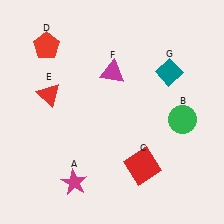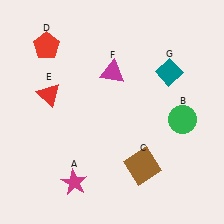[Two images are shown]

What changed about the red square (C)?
In Image 1, C is red. In Image 2, it changed to brown.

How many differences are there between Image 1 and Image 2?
There is 1 difference between the two images.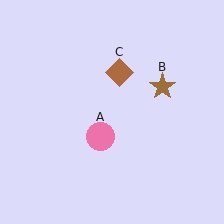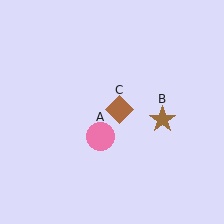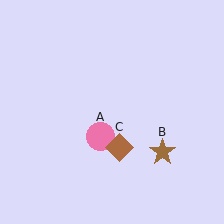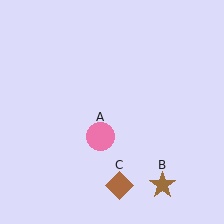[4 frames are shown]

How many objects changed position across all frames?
2 objects changed position: brown star (object B), brown diamond (object C).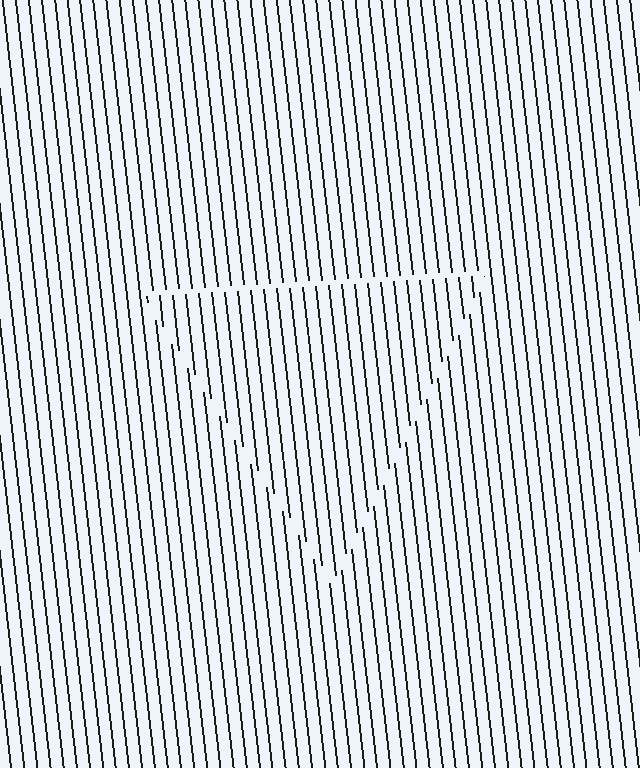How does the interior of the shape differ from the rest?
The interior of the shape contains the same grating, shifted by half a period — the contour is defined by the phase discontinuity where line-ends from the inner and outer gratings abut.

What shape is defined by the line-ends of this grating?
An illusory triangle. The interior of the shape contains the same grating, shifted by half a period — the contour is defined by the phase discontinuity where line-ends from the inner and outer gratings abut.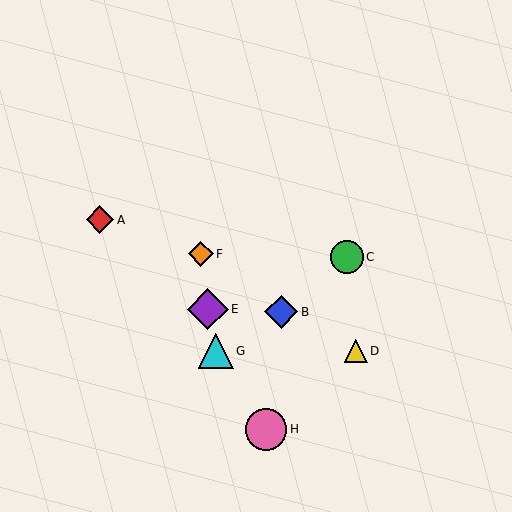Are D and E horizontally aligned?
No, D is at y≈351 and E is at y≈309.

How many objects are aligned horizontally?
2 objects (D, G) are aligned horizontally.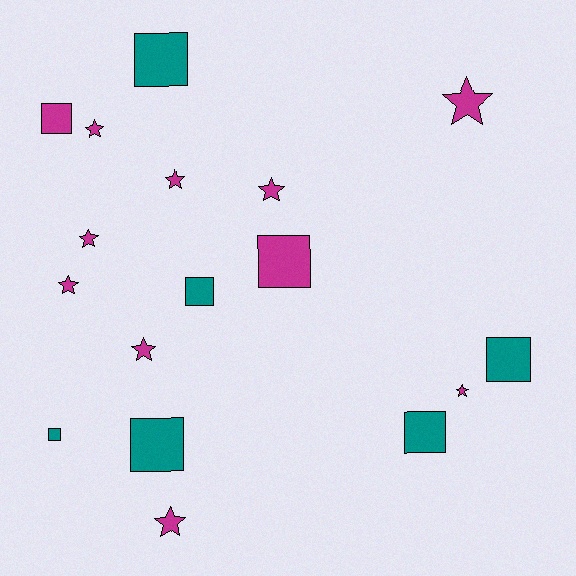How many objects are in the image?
There are 17 objects.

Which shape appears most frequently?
Star, with 9 objects.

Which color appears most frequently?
Magenta, with 11 objects.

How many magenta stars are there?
There are 9 magenta stars.